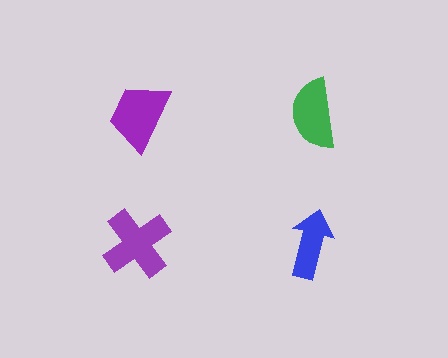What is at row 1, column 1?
A purple trapezoid.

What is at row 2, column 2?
A blue arrow.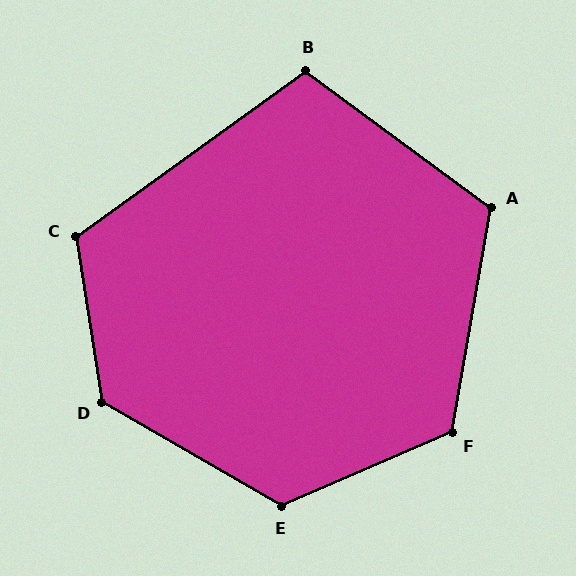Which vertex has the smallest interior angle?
B, at approximately 108 degrees.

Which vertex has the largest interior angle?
D, at approximately 129 degrees.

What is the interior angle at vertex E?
Approximately 126 degrees (obtuse).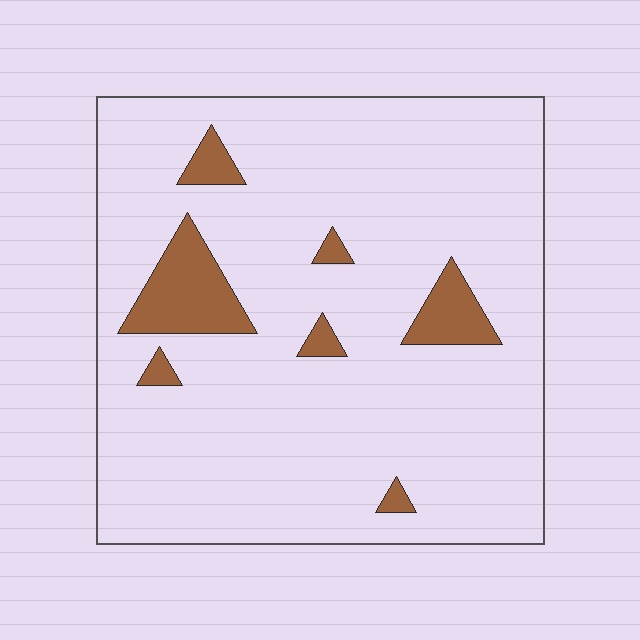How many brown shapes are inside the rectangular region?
7.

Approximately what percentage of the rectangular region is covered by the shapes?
Approximately 10%.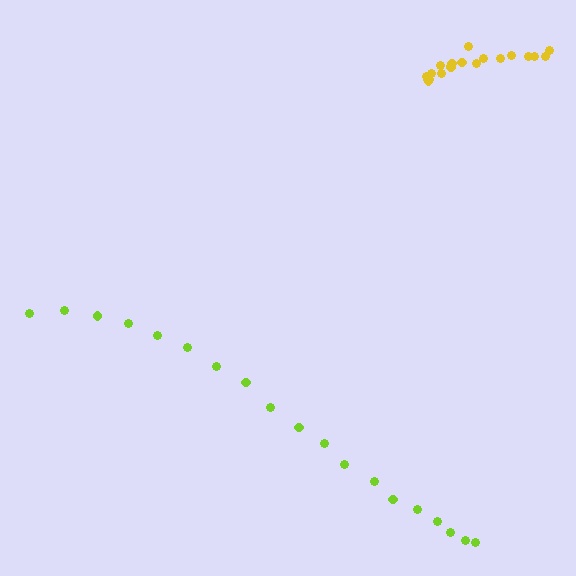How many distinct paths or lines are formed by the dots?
There are 2 distinct paths.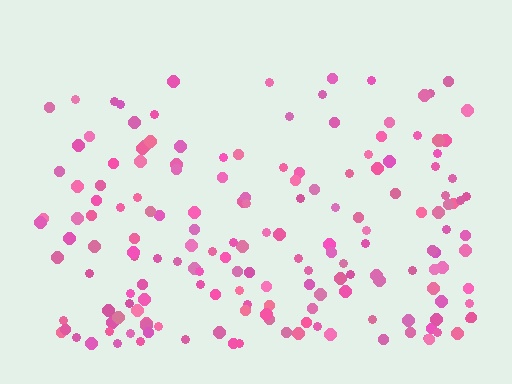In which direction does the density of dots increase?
From top to bottom, with the bottom side densest.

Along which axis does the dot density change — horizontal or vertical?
Vertical.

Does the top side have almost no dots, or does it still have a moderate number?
Still a moderate number, just noticeably fewer than the bottom.